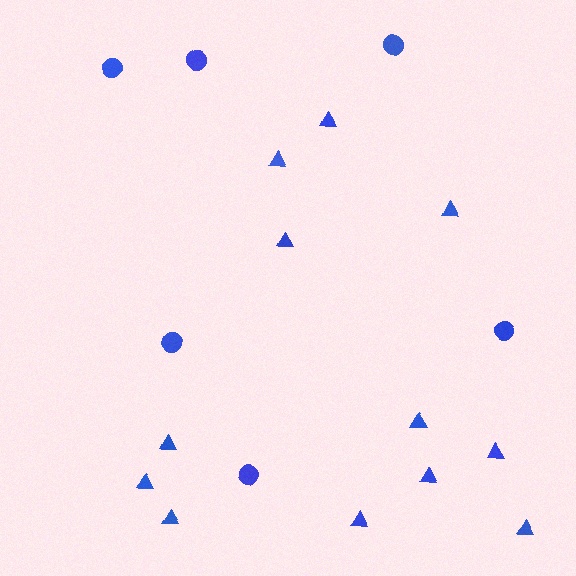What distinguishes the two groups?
There are 2 groups: one group of triangles (12) and one group of circles (6).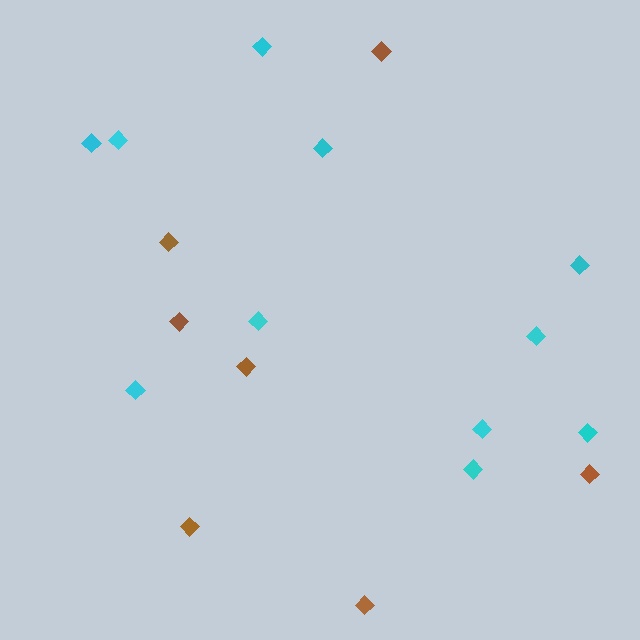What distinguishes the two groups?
There are 2 groups: one group of brown diamonds (7) and one group of cyan diamonds (11).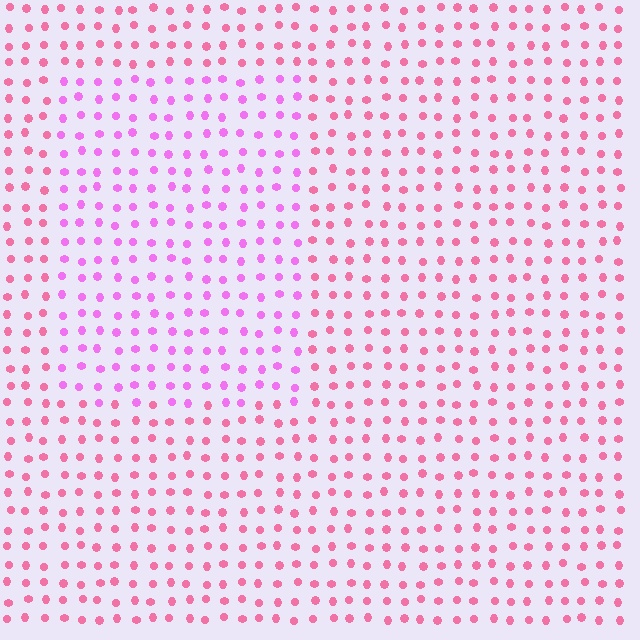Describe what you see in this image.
The image is filled with small pink elements in a uniform arrangement. A rectangle-shaped region is visible where the elements are tinted to a slightly different hue, forming a subtle color boundary.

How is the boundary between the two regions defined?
The boundary is defined purely by a slight shift in hue (about 36 degrees). Spacing, size, and orientation are identical on both sides.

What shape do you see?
I see a rectangle.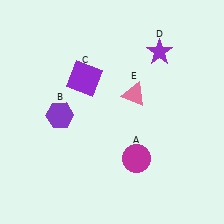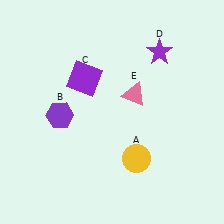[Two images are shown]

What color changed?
The circle (A) changed from magenta in Image 1 to yellow in Image 2.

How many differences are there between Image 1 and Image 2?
There is 1 difference between the two images.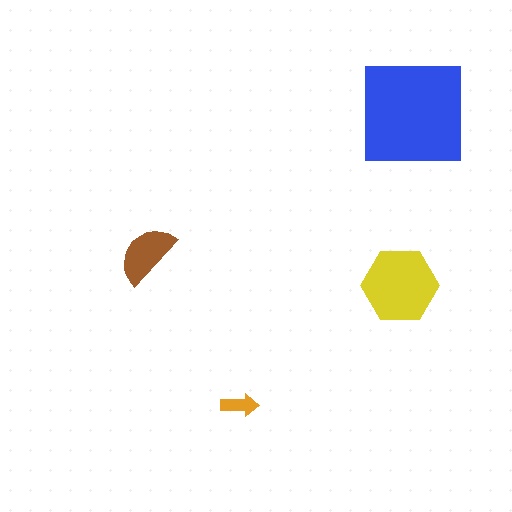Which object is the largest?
The blue square.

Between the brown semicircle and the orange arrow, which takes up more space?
The brown semicircle.